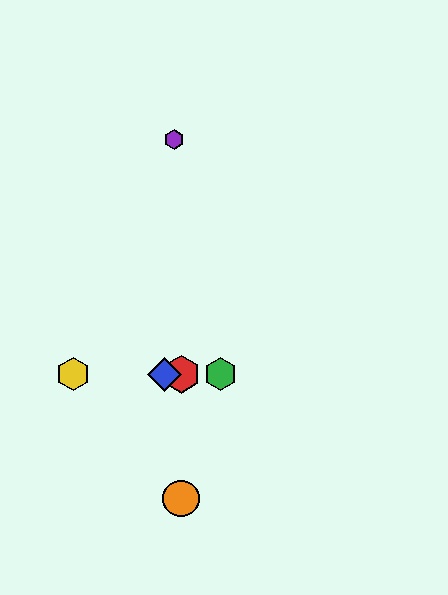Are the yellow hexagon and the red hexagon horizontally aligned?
Yes, both are at y≈374.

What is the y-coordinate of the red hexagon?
The red hexagon is at y≈374.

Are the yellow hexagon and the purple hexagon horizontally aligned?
No, the yellow hexagon is at y≈374 and the purple hexagon is at y≈139.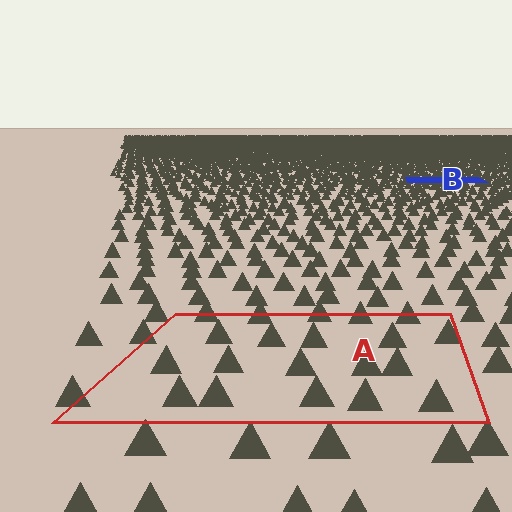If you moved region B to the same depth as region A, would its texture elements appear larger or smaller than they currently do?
They would appear larger. At a closer depth, the same texture elements are projected at a bigger on-screen size.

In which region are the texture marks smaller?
The texture marks are smaller in region B, because it is farther away.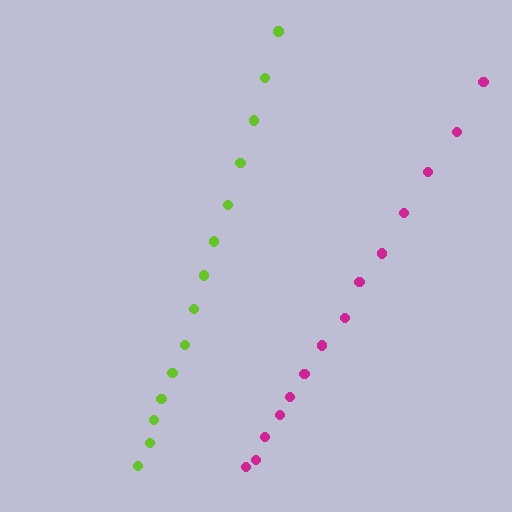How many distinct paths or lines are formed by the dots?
There are 2 distinct paths.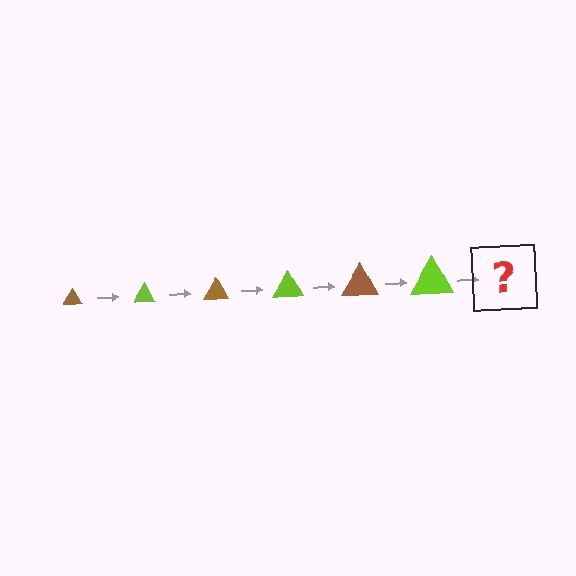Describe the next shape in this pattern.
It should be a brown triangle, larger than the previous one.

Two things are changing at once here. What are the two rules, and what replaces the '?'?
The two rules are that the triangle grows larger each step and the color cycles through brown and lime. The '?' should be a brown triangle, larger than the previous one.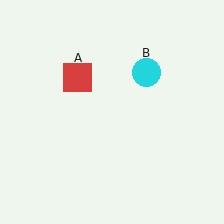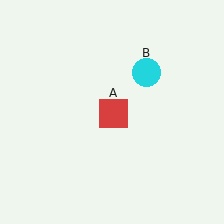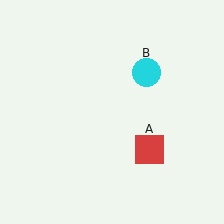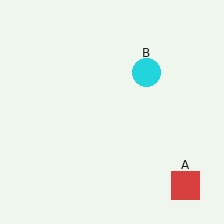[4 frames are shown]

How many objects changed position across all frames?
1 object changed position: red square (object A).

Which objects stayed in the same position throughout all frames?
Cyan circle (object B) remained stationary.